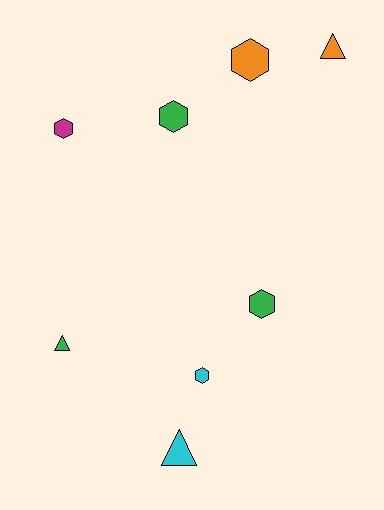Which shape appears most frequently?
Hexagon, with 5 objects.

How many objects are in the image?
There are 8 objects.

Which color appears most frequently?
Green, with 3 objects.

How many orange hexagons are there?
There is 1 orange hexagon.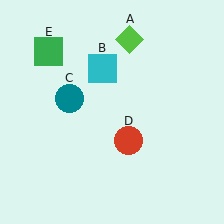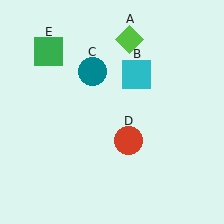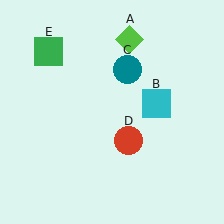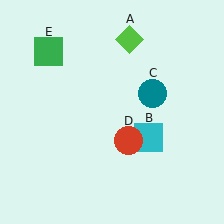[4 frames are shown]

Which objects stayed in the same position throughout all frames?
Lime diamond (object A) and red circle (object D) and green square (object E) remained stationary.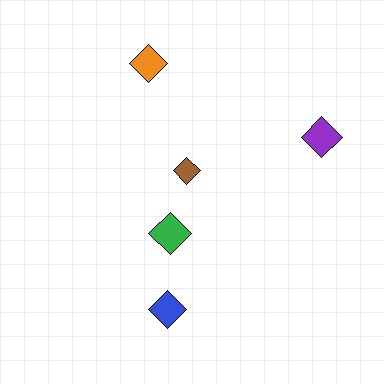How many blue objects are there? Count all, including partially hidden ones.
There is 1 blue object.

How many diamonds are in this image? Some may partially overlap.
There are 5 diamonds.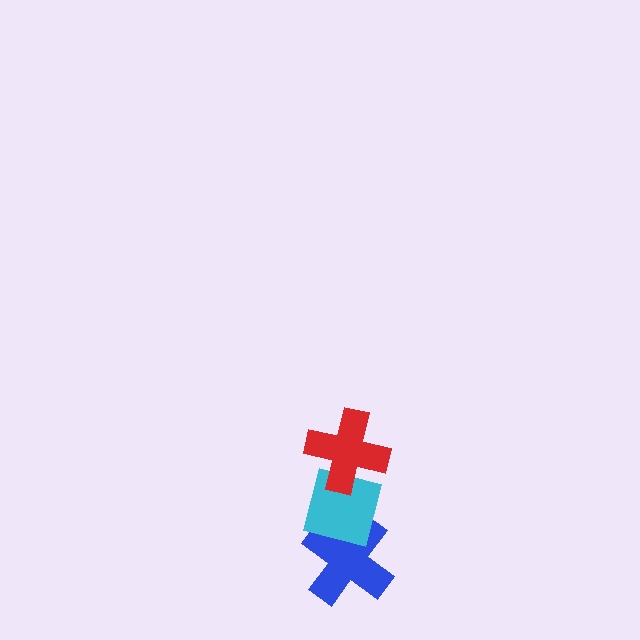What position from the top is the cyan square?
The cyan square is 2nd from the top.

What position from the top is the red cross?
The red cross is 1st from the top.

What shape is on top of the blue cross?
The cyan square is on top of the blue cross.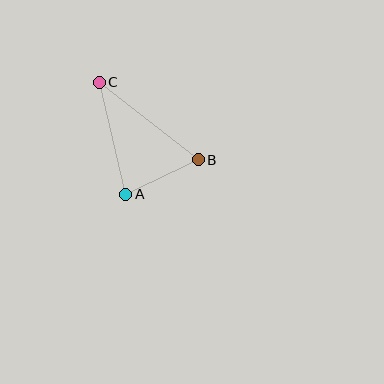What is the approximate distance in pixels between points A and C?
The distance between A and C is approximately 115 pixels.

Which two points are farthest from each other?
Points B and C are farthest from each other.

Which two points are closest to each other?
Points A and B are closest to each other.